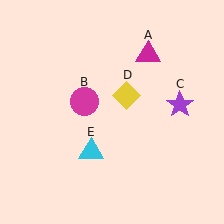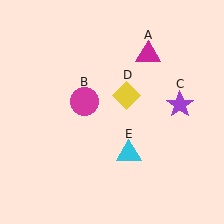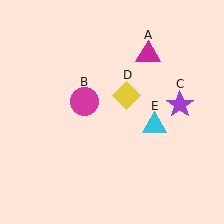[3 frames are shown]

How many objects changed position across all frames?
1 object changed position: cyan triangle (object E).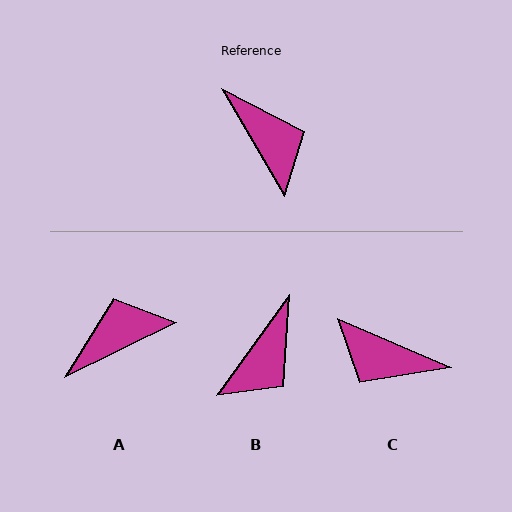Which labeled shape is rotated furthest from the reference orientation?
C, about 144 degrees away.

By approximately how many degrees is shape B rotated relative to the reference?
Approximately 66 degrees clockwise.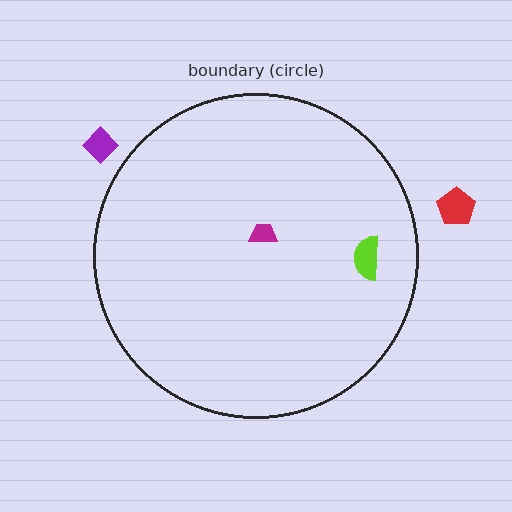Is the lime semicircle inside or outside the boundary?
Inside.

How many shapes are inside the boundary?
2 inside, 2 outside.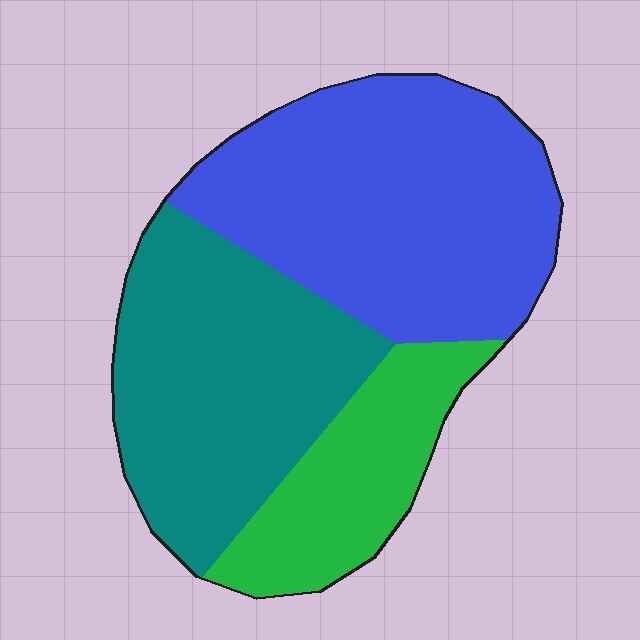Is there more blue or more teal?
Blue.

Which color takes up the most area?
Blue, at roughly 45%.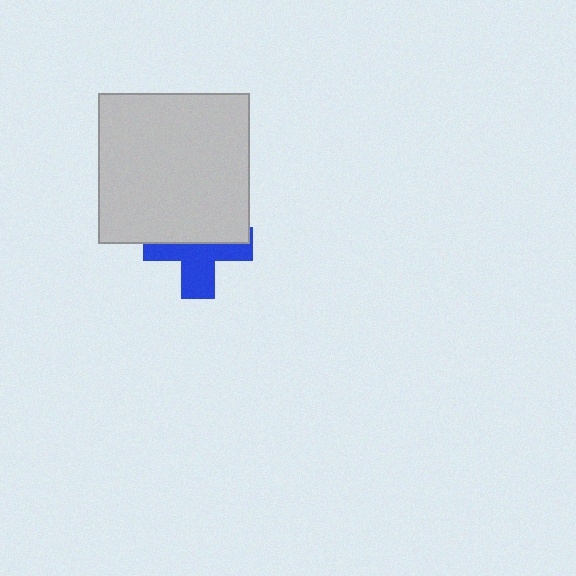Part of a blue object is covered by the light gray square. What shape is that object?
It is a cross.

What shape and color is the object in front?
The object in front is a light gray square.